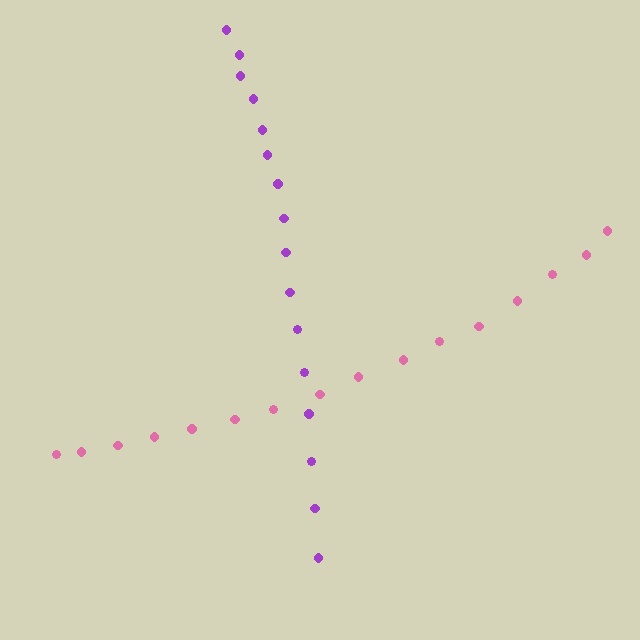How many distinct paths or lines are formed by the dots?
There are 2 distinct paths.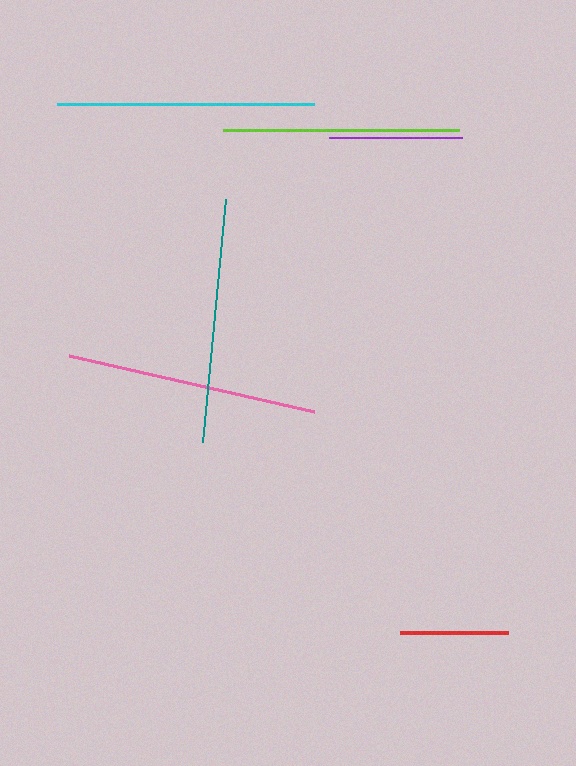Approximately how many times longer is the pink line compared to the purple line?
The pink line is approximately 1.9 times the length of the purple line.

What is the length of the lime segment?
The lime segment is approximately 235 pixels long.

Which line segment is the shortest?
The red line is the shortest at approximately 108 pixels.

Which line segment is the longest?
The cyan line is the longest at approximately 257 pixels.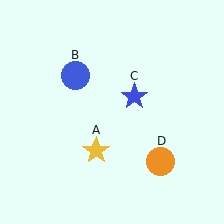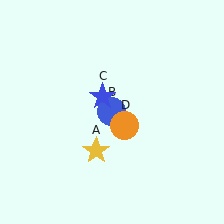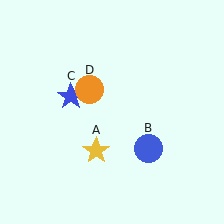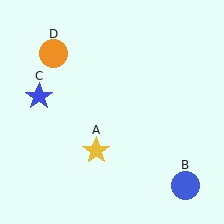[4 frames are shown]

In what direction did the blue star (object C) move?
The blue star (object C) moved left.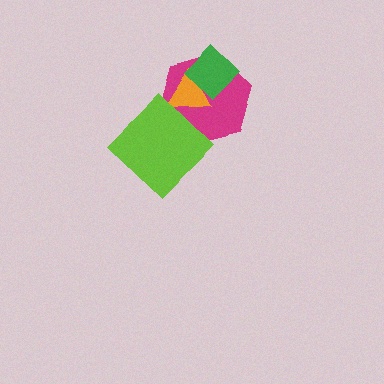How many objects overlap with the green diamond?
2 objects overlap with the green diamond.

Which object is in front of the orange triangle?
The green diamond is in front of the orange triangle.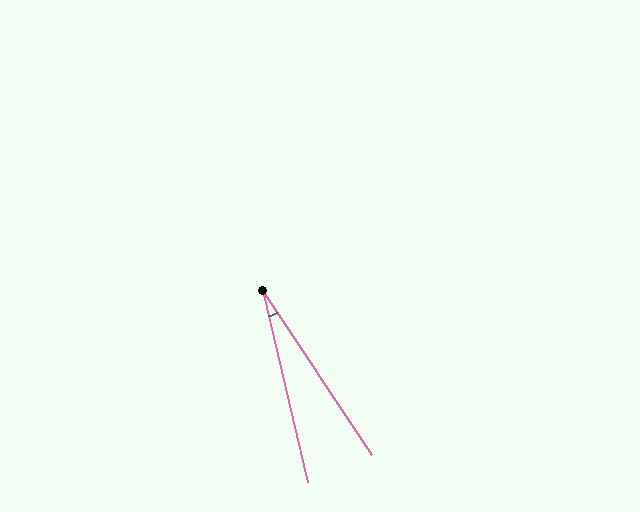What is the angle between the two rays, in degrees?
Approximately 21 degrees.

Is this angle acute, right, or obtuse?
It is acute.